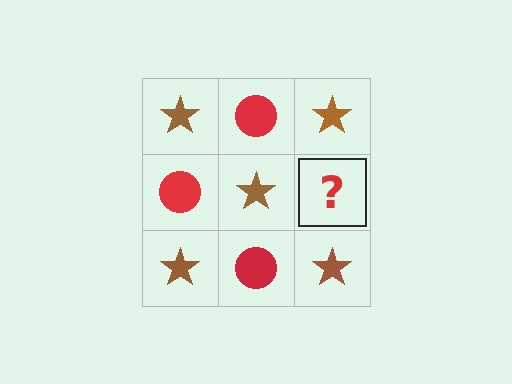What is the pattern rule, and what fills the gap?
The rule is that it alternates brown star and red circle in a checkerboard pattern. The gap should be filled with a red circle.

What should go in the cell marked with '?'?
The missing cell should contain a red circle.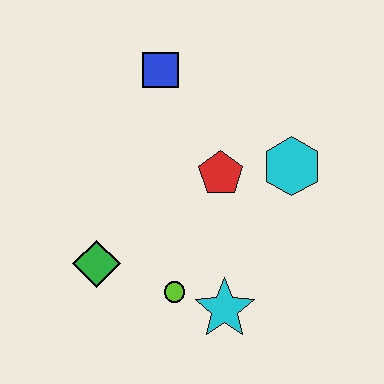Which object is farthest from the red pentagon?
The green diamond is farthest from the red pentagon.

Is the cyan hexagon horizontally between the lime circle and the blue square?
No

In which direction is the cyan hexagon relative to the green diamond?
The cyan hexagon is to the right of the green diamond.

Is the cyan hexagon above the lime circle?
Yes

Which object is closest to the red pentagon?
The cyan hexagon is closest to the red pentagon.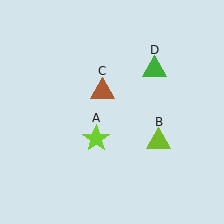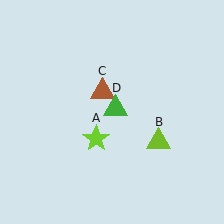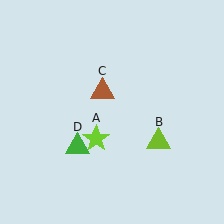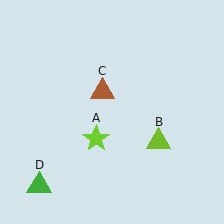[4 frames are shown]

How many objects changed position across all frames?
1 object changed position: green triangle (object D).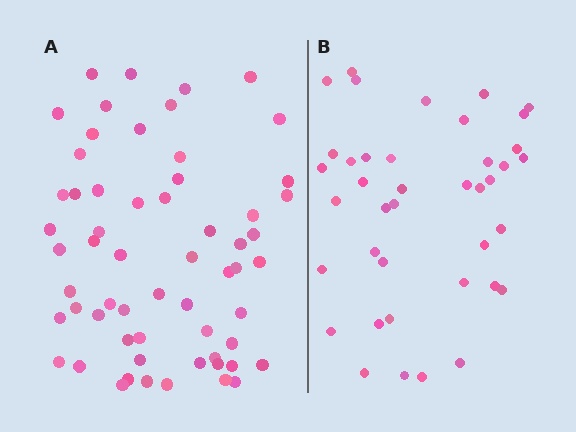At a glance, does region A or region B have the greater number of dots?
Region A (the left region) has more dots.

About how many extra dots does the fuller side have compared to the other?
Region A has approximately 20 more dots than region B.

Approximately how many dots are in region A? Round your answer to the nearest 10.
About 60 dots.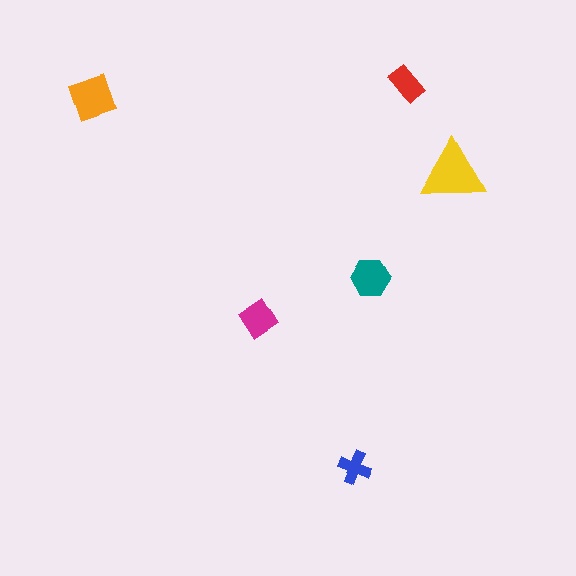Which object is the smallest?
The blue cross.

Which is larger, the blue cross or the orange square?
The orange square.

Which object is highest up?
The red rectangle is topmost.